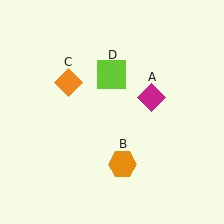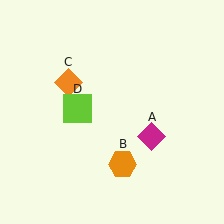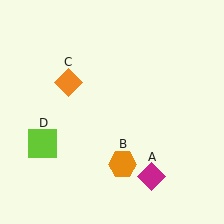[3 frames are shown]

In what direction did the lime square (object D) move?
The lime square (object D) moved down and to the left.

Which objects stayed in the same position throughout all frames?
Orange hexagon (object B) and orange diamond (object C) remained stationary.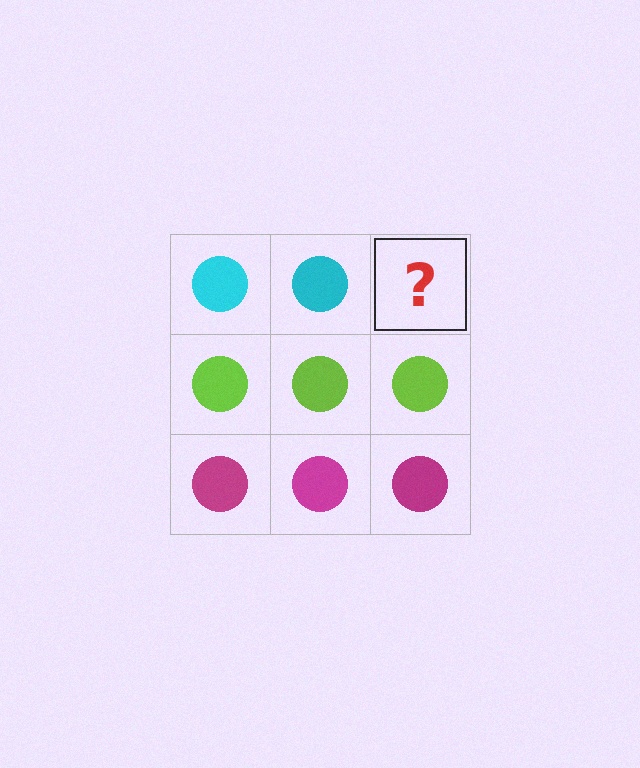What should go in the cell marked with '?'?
The missing cell should contain a cyan circle.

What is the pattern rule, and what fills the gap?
The rule is that each row has a consistent color. The gap should be filled with a cyan circle.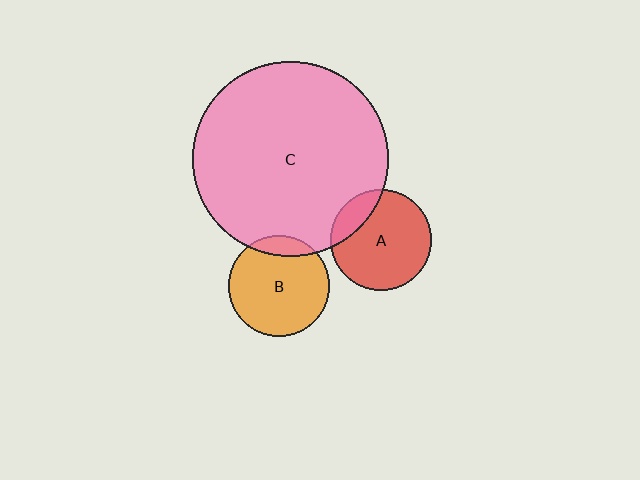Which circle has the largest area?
Circle C (pink).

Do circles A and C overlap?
Yes.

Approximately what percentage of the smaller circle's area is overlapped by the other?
Approximately 15%.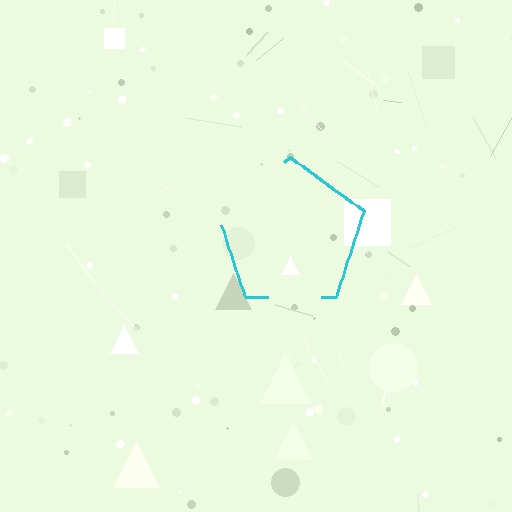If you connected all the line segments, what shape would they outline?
They would outline a pentagon.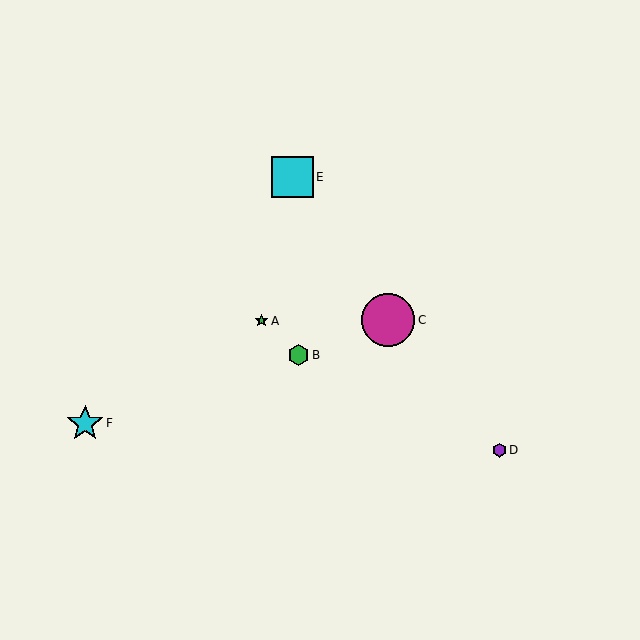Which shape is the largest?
The magenta circle (labeled C) is the largest.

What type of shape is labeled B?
Shape B is a green hexagon.